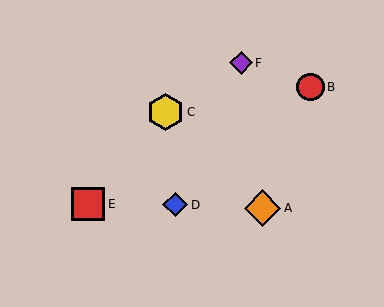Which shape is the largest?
The yellow hexagon (labeled C) is the largest.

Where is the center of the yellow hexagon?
The center of the yellow hexagon is at (166, 112).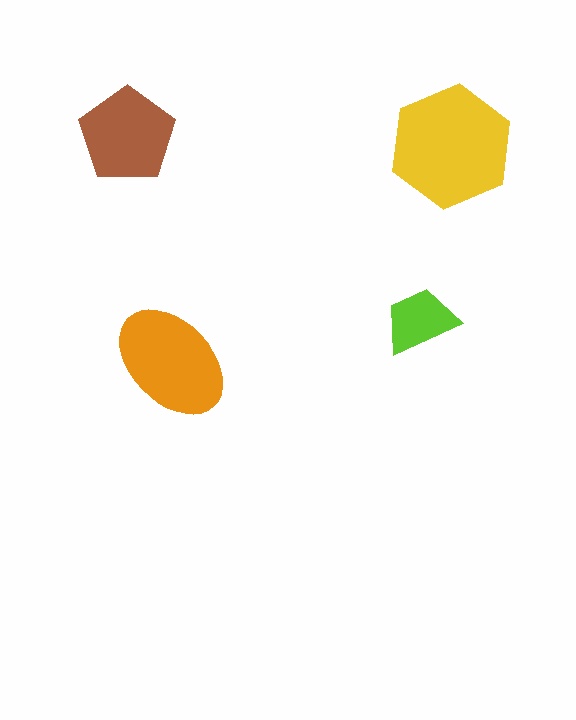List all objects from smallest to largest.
The lime trapezoid, the brown pentagon, the orange ellipse, the yellow hexagon.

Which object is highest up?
The brown pentagon is topmost.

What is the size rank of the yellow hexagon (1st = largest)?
1st.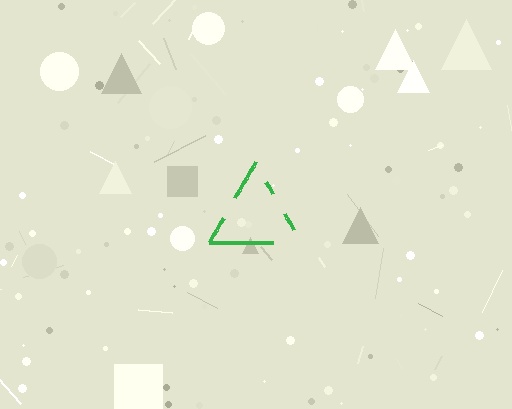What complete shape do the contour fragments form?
The contour fragments form a triangle.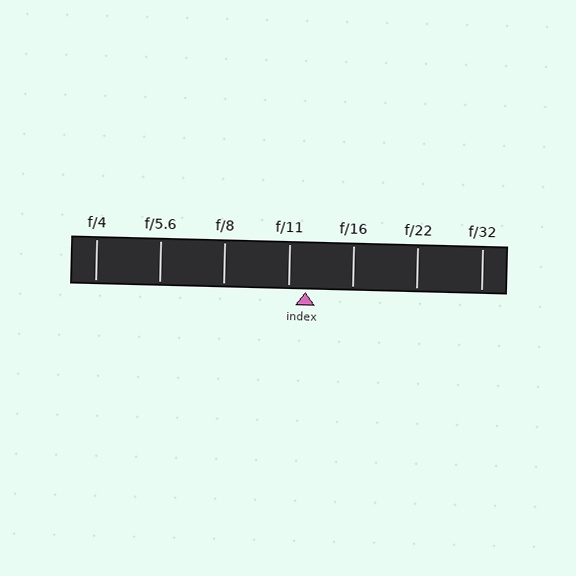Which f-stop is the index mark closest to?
The index mark is closest to f/11.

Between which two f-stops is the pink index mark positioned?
The index mark is between f/11 and f/16.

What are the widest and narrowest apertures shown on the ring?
The widest aperture shown is f/4 and the narrowest is f/32.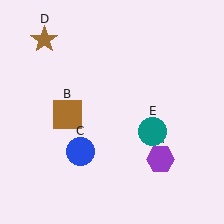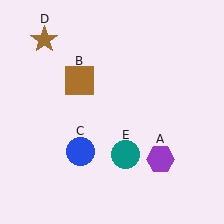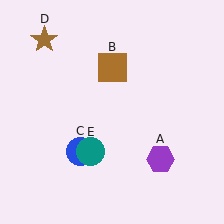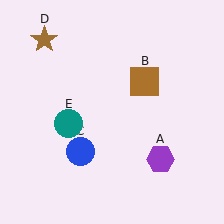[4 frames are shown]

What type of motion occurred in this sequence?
The brown square (object B), teal circle (object E) rotated clockwise around the center of the scene.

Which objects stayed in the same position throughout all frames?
Purple hexagon (object A) and blue circle (object C) and brown star (object D) remained stationary.